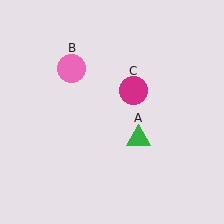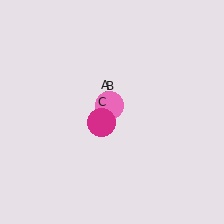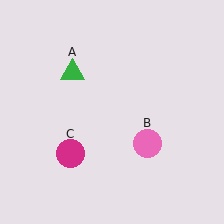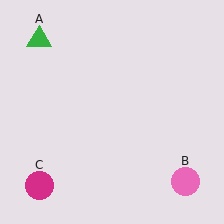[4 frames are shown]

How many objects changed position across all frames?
3 objects changed position: green triangle (object A), pink circle (object B), magenta circle (object C).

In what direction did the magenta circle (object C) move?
The magenta circle (object C) moved down and to the left.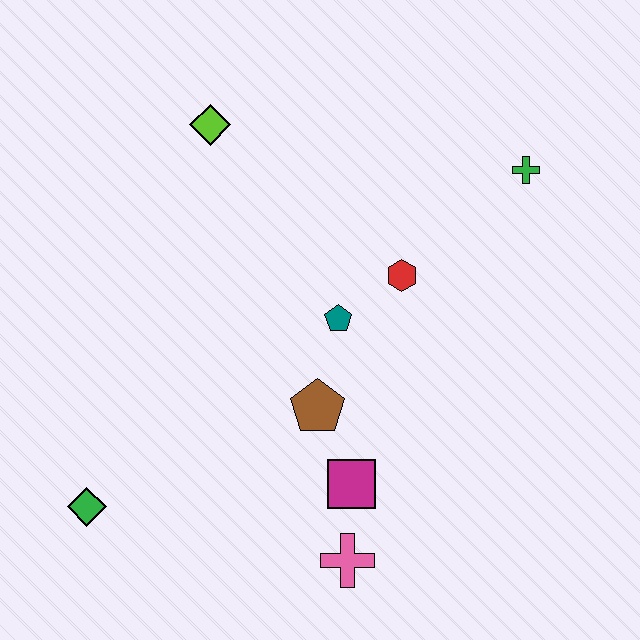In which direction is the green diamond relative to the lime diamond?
The green diamond is below the lime diamond.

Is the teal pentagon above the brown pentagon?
Yes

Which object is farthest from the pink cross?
The lime diamond is farthest from the pink cross.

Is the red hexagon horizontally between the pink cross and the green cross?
Yes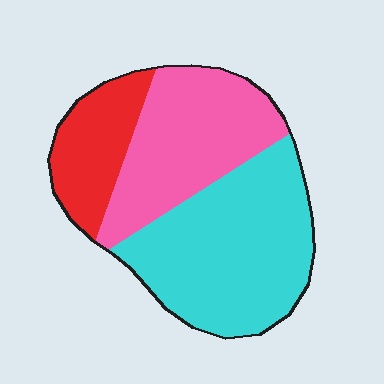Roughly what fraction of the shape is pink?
Pink covers around 35% of the shape.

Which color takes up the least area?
Red, at roughly 20%.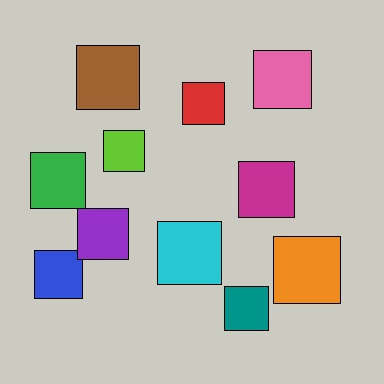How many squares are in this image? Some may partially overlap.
There are 11 squares.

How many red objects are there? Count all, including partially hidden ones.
There is 1 red object.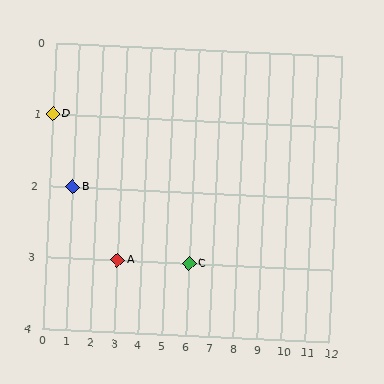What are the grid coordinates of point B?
Point B is at grid coordinates (1, 2).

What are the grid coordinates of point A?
Point A is at grid coordinates (3, 3).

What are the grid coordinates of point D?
Point D is at grid coordinates (0, 1).